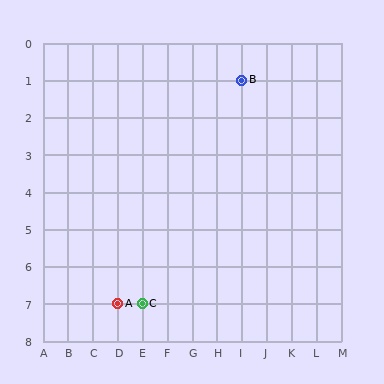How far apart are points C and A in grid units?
Points C and A are 1 column apart.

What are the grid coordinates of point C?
Point C is at grid coordinates (E, 7).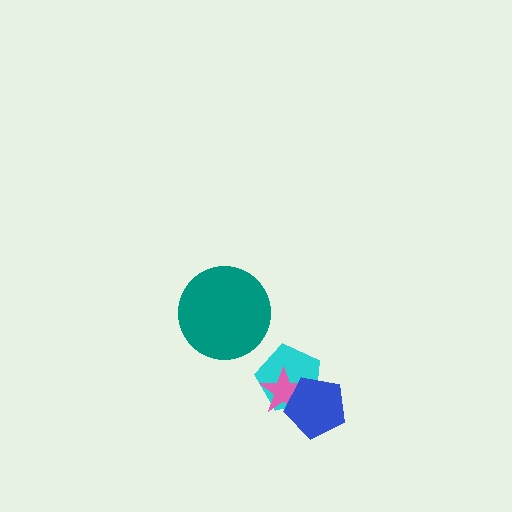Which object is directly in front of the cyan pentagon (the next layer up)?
The pink star is directly in front of the cyan pentagon.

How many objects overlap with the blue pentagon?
2 objects overlap with the blue pentagon.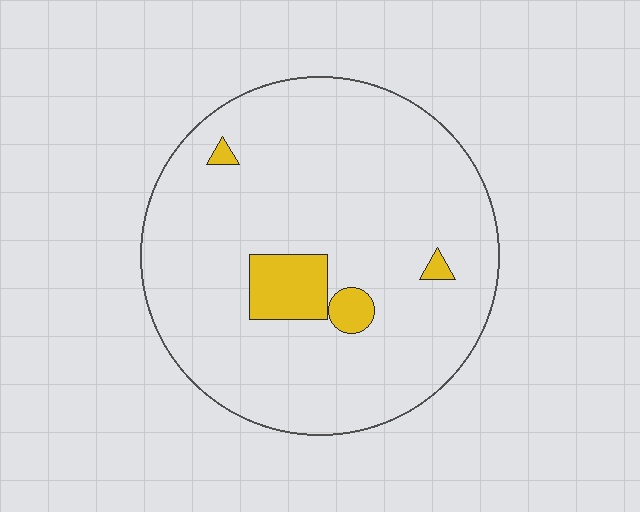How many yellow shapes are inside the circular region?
4.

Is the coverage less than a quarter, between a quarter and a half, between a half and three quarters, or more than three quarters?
Less than a quarter.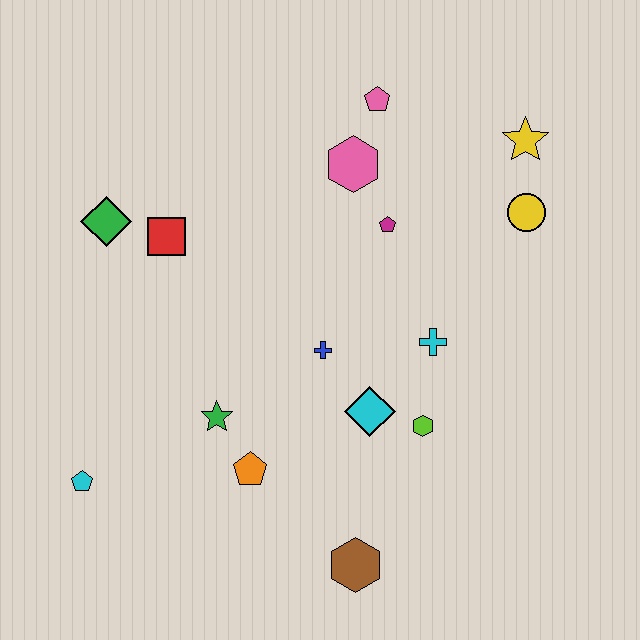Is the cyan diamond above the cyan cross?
No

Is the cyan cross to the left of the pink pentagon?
No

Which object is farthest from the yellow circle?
The cyan pentagon is farthest from the yellow circle.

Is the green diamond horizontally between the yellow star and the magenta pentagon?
No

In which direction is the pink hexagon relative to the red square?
The pink hexagon is to the right of the red square.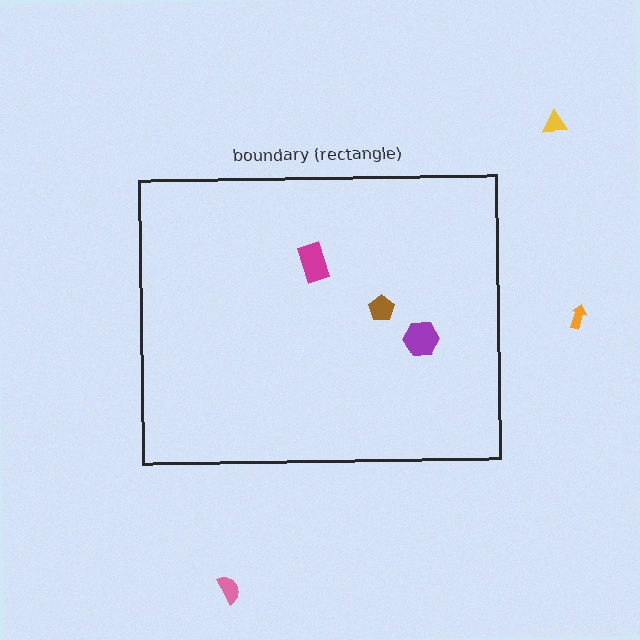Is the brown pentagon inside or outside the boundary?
Inside.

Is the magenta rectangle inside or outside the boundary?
Inside.